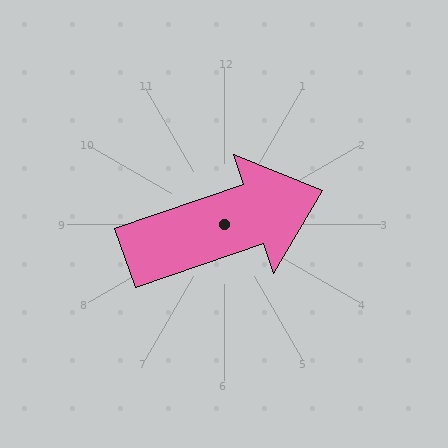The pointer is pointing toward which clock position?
Roughly 2 o'clock.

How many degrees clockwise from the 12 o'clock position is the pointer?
Approximately 71 degrees.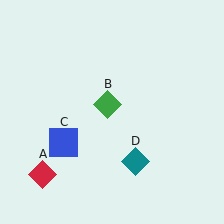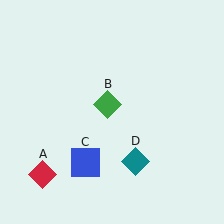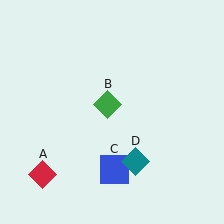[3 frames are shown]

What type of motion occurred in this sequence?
The blue square (object C) rotated counterclockwise around the center of the scene.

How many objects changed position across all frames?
1 object changed position: blue square (object C).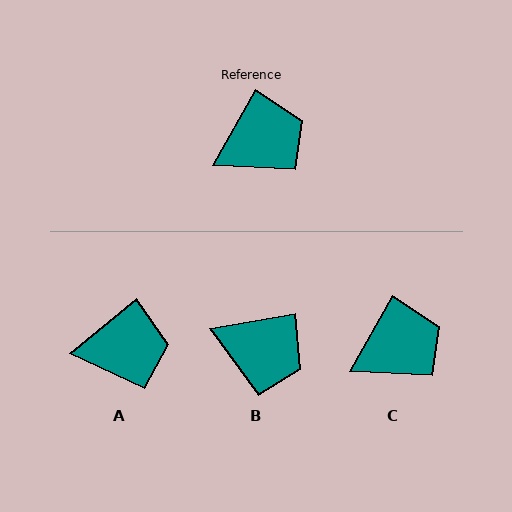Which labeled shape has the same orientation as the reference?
C.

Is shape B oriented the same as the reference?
No, it is off by about 50 degrees.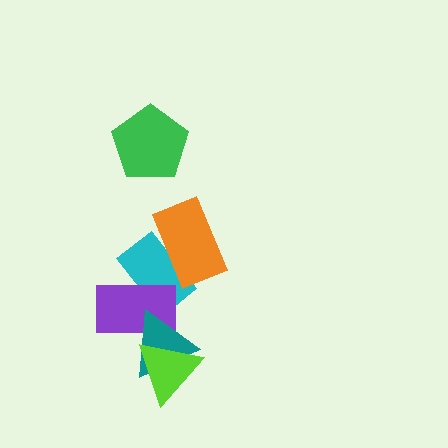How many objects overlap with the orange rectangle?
1 object overlaps with the orange rectangle.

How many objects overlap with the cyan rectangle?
2 objects overlap with the cyan rectangle.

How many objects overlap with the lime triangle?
2 objects overlap with the lime triangle.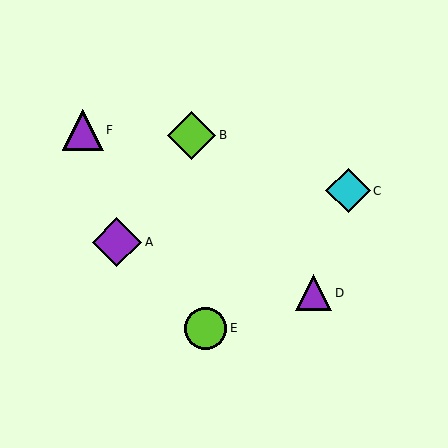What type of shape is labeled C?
Shape C is a cyan diamond.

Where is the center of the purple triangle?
The center of the purple triangle is at (313, 293).